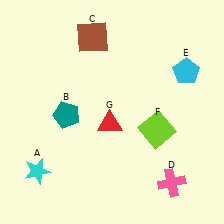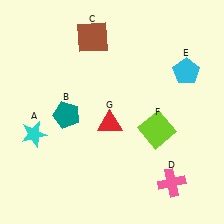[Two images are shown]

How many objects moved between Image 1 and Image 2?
1 object moved between the two images.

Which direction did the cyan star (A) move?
The cyan star (A) moved up.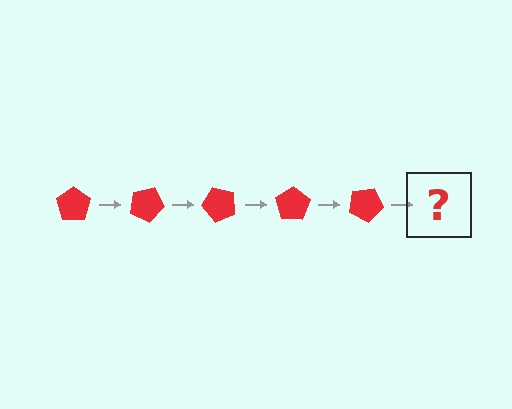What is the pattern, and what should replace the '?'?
The pattern is that the pentagon rotates 25 degrees each step. The '?' should be a red pentagon rotated 125 degrees.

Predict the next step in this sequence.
The next step is a red pentagon rotated 125 degrees.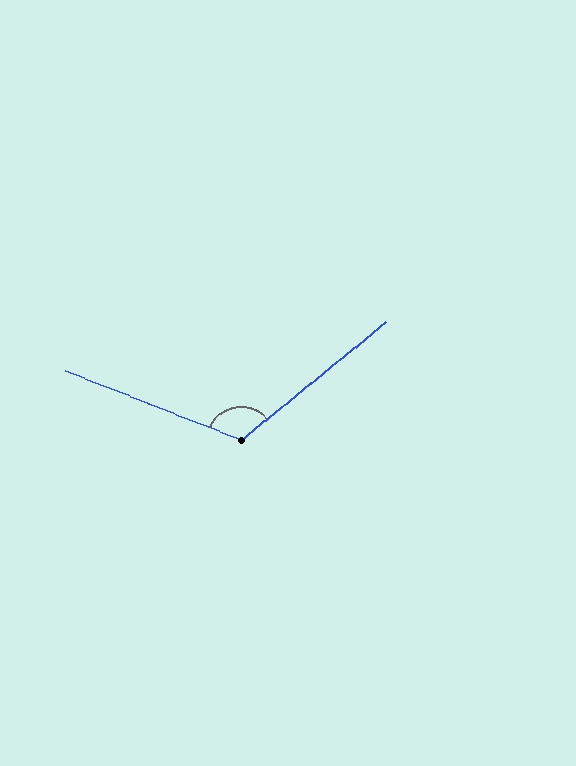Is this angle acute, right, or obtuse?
It is obtuse.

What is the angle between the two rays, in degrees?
Approximately 120 degrees.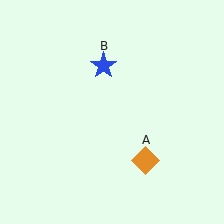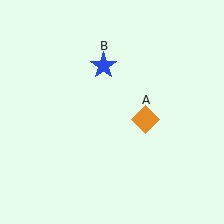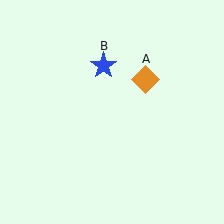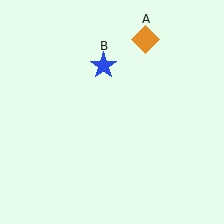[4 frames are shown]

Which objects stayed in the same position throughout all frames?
Blue star (object B) remained stationary.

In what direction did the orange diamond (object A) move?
The orange diamond (object A) moved up.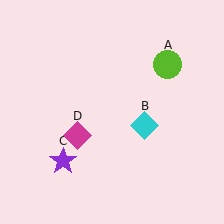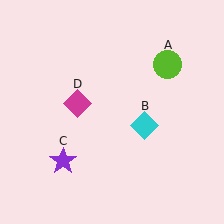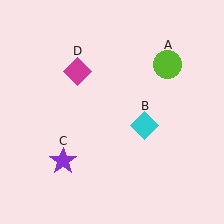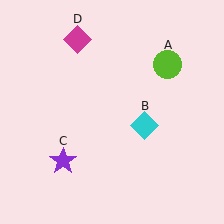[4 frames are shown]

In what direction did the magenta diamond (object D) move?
The magenta diamond (object D) moved up.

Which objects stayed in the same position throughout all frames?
Lime circle (object A) and cyan diamond (object B) and purple star (object C) remained stationary.